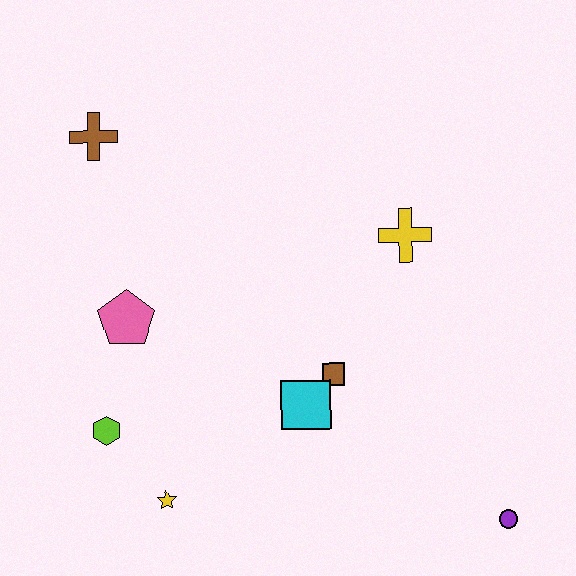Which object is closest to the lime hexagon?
The yellow star is closest to the lime hexagon.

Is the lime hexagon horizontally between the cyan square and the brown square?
No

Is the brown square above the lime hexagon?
Yes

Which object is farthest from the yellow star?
The brown cross is farthest from the yellow star.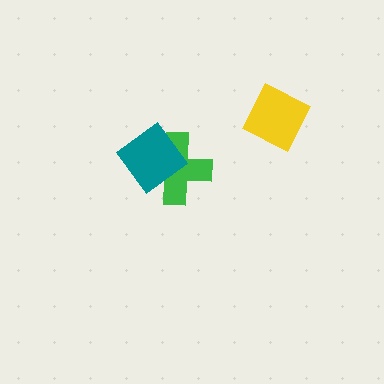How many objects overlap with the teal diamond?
1 object overlaps with the teal diamond.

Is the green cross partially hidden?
Yes, it is partially covered by another shape.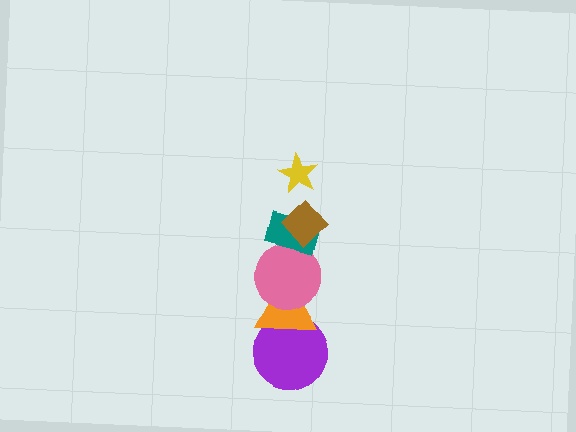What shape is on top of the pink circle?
The teal rectangle is on top of the pink circle.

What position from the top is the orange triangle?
The orange triangle is 5th from the top.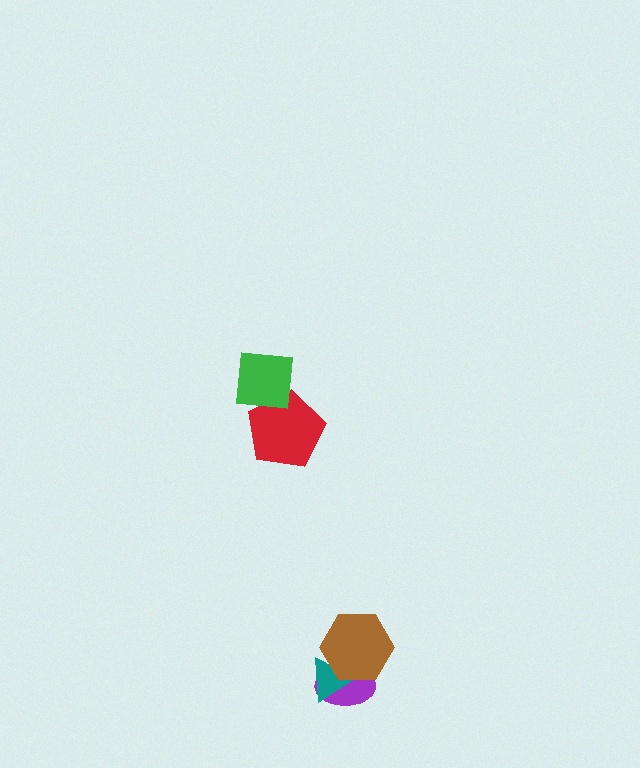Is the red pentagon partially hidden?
Yes, it is partially covered by another shape.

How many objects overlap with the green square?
1 object overlaps with the green square.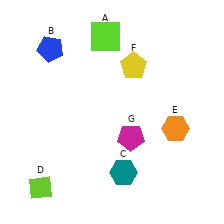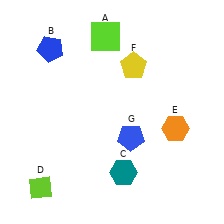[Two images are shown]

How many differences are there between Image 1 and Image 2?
There is 1 difference between the two images.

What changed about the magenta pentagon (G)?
In Image 1, G is magenta. In Image 2, it changed to blue.